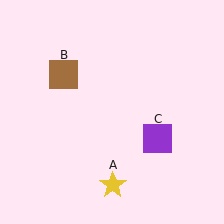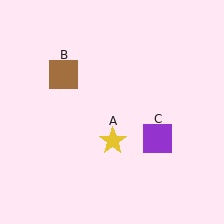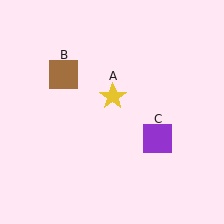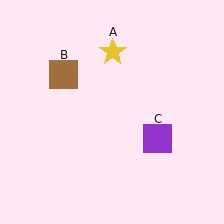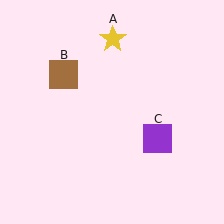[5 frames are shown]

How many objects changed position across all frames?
1 object changed position: yellow star (object A).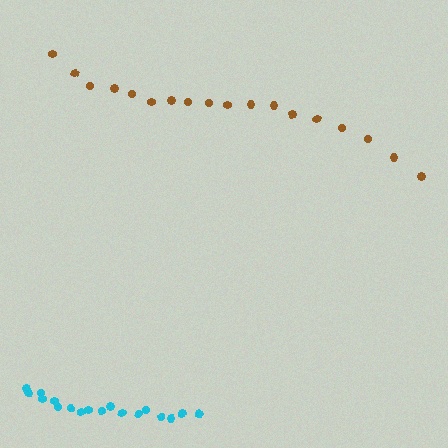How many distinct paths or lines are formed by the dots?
There are 2 distinct paths.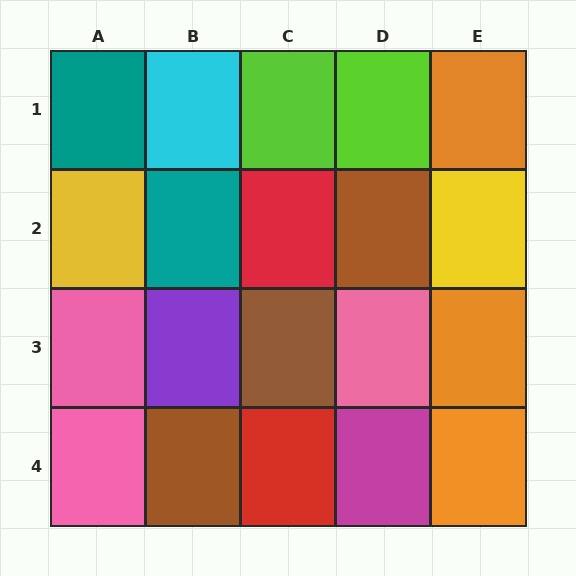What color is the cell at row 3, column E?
Orange.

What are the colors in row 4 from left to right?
Pink, brown, red, magenta, orange.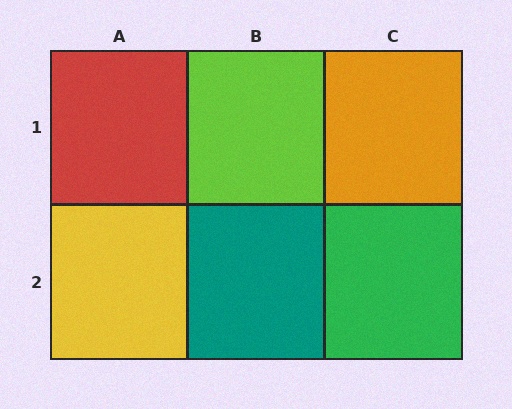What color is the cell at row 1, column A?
Red.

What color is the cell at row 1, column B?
Lime.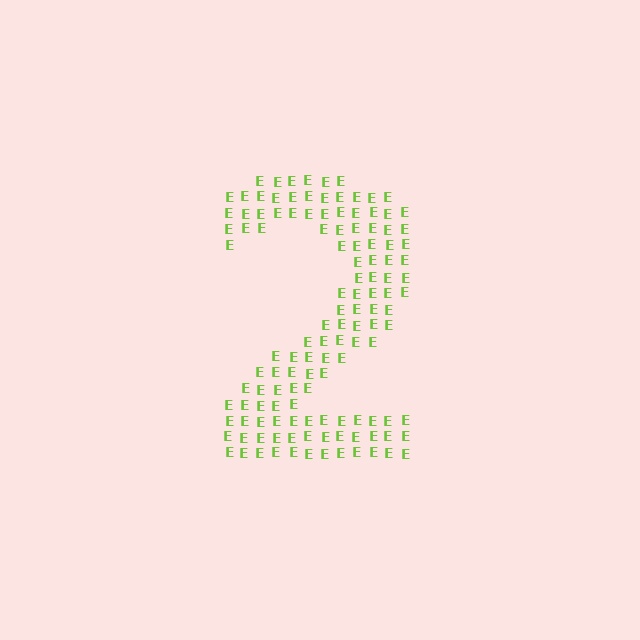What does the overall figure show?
The overall figure shows the digit 2.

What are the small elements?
The small elements are letter E's.